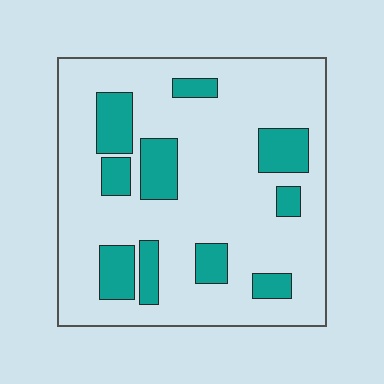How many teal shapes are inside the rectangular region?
10.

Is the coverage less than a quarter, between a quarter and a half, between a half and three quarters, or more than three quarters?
Less than a quarter.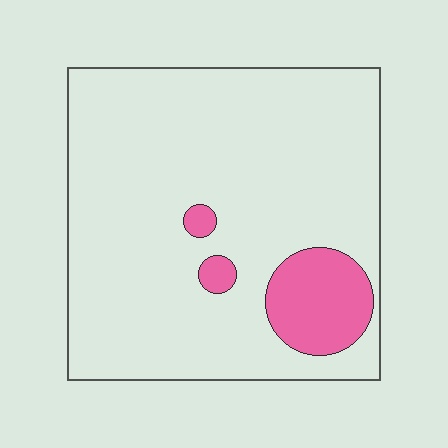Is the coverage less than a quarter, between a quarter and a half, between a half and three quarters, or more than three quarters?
Less than a quarter.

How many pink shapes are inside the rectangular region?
3.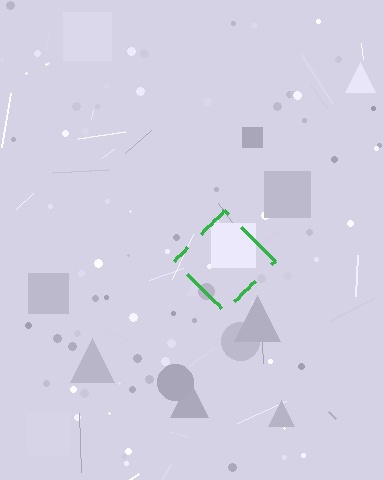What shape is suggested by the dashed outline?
The dashed outline suggests a diamond.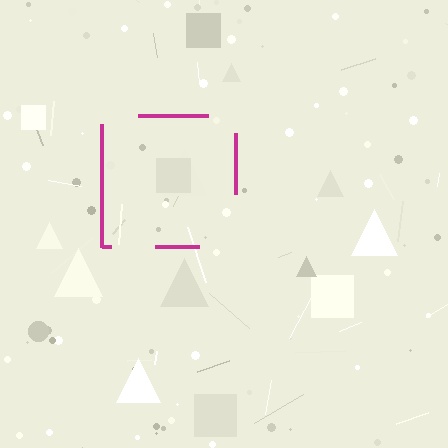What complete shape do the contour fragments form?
The contour fragments form a square.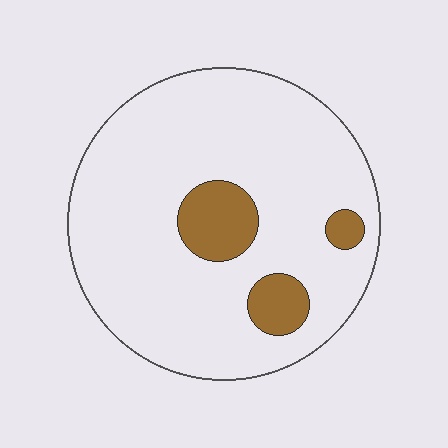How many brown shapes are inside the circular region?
3.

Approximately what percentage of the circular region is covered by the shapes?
Approximately 10%.